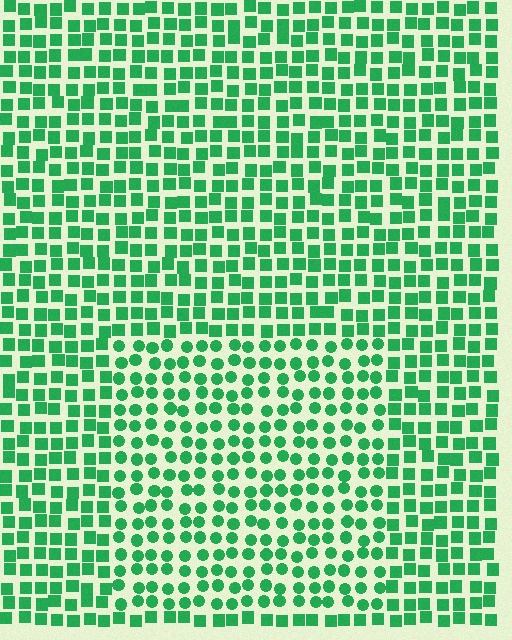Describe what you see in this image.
The image is filled with small green elements arranged in a uniform grid. A rectangle-shaped region contains circles, while the surrounding area contains squares. The boundary is defined purely by the change in element shape.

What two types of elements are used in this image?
The image uses circles inside the rectangle region and squares outside it.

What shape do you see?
I see a rectangle.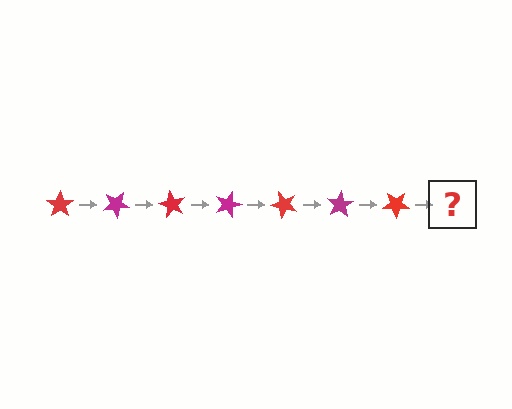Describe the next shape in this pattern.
It should be a magenta star, rotated 210 degrees from the start.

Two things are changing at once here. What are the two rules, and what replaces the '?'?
The two rules are that it rotates 30 degrees each step and the color cycles through red and magenta. The '?' should be a magenta star, rotated 210 degrees from the start.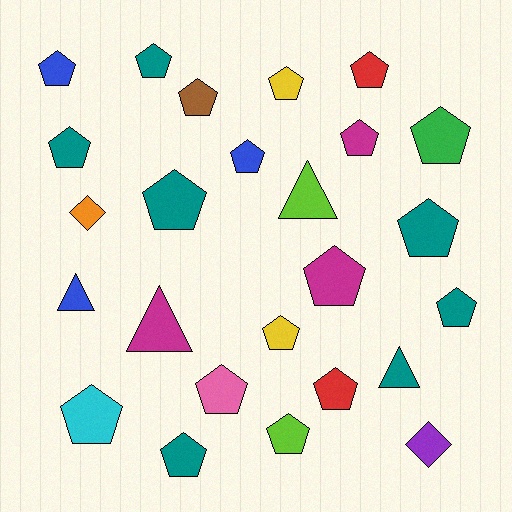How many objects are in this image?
There are 25 objects.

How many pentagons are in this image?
There are 19 pentagons.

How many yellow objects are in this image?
There are 2 yellow objects.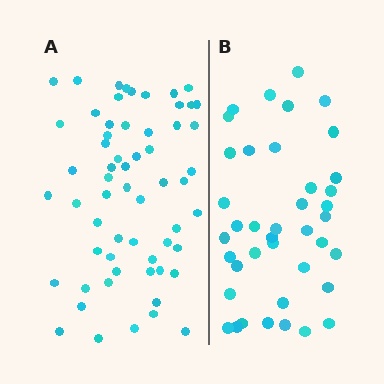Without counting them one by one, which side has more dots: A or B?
Region A (the left region) has more dots.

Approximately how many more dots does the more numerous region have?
Region A has approximately 20 more dots than region B.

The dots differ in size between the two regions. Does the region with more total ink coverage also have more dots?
No. Region B has more total ink coverage because its dots are larger, but region A actually contains more individual dots. Total area can be misleading — the number of items is what matters here.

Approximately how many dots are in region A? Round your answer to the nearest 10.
About 60 dots.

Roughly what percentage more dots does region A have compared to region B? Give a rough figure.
About 50% more.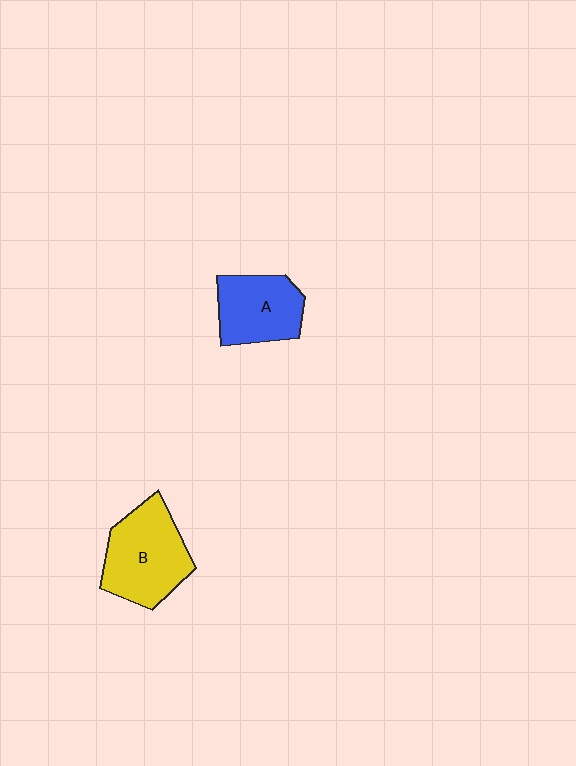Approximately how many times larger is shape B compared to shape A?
Approximately 1.3 times.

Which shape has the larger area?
Shape B (yellow).